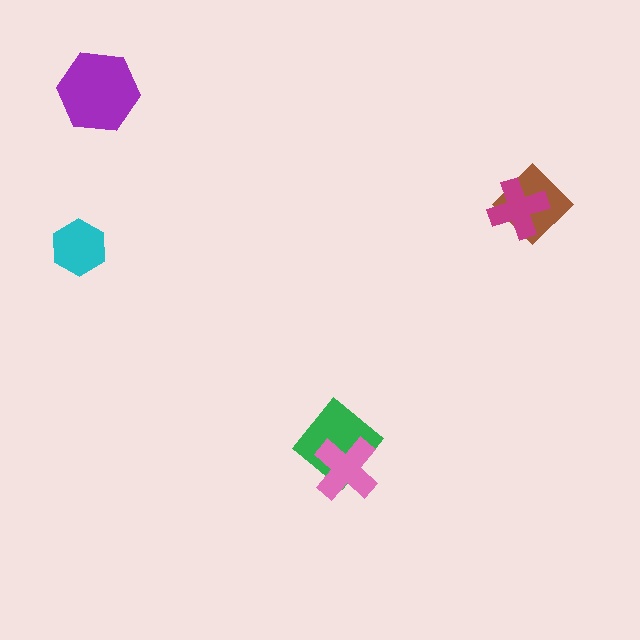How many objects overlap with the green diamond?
1 object overlaps with the green diamond.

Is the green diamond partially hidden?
Yes, it is partially covered by another shape.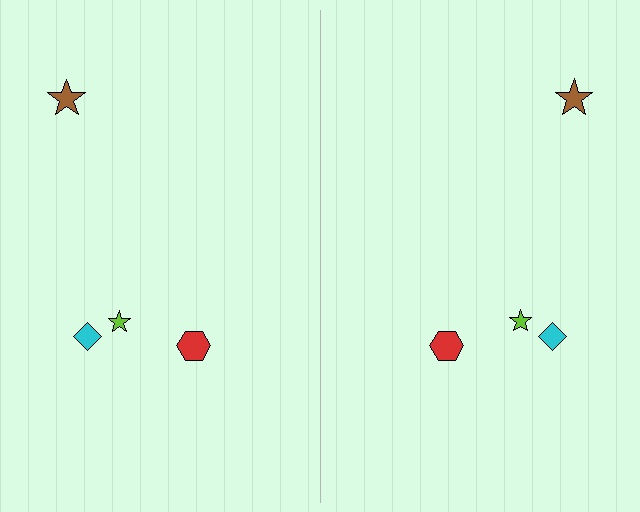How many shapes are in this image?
There are 8 shapes in this image.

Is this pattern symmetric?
Yes, this pattern has bilateral (reflection) symmetry.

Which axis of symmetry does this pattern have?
The pattern has a vertical axis of symmetry running through the center of the image.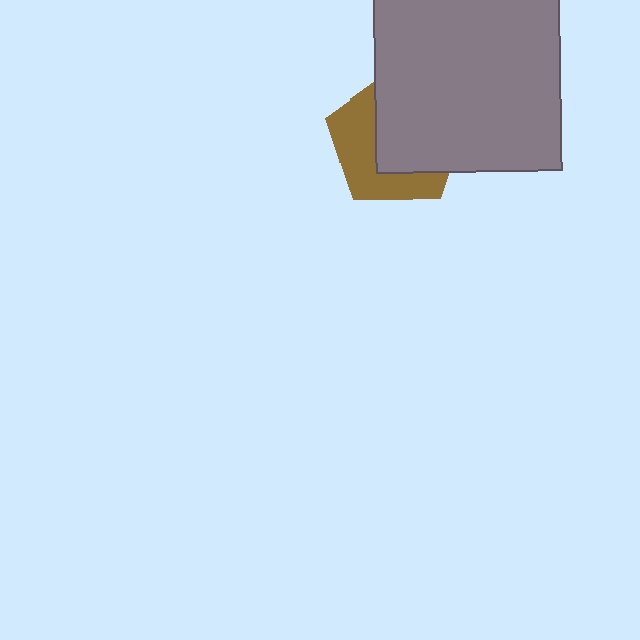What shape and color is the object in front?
The object in front is a gray rectangle.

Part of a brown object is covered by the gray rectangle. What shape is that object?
It is a pentagon.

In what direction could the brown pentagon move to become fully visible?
The brown pentagon could move left. That would shift it out from behind the gray rectangle entirely.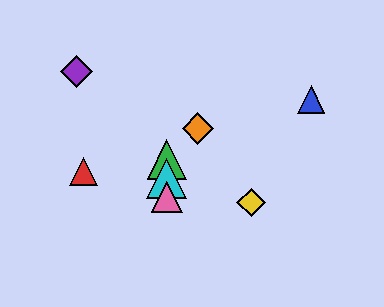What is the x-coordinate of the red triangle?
The red triangle is at x≈84.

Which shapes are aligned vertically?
The green triangle, the cyan triangle, the pink triangle are aligned vertically.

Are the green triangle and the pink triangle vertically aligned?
Yes, both are at x≈167.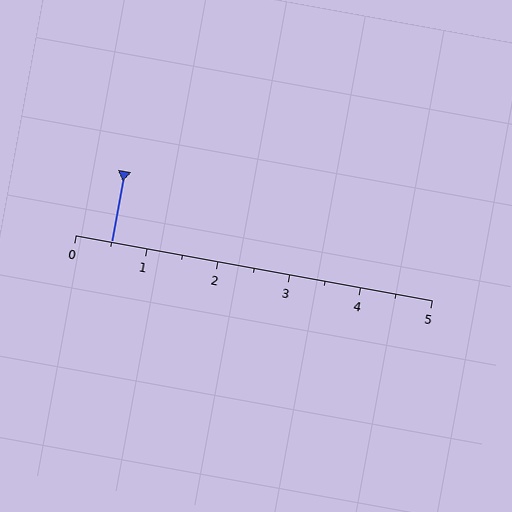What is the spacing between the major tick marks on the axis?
The major ticks are spaced 1 apart.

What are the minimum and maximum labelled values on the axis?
The axis runs from 0 to 5.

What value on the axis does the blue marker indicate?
The marker indicates approximately 0.5.